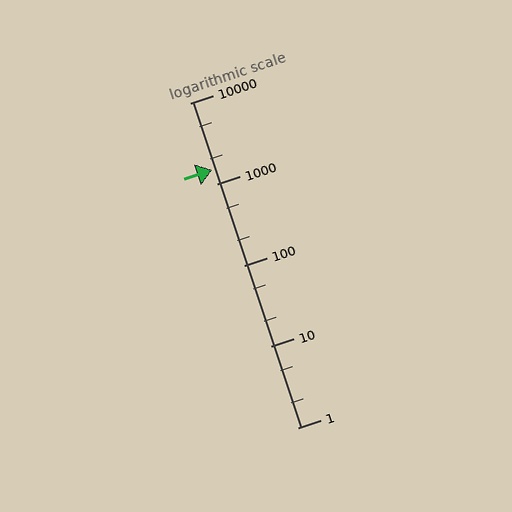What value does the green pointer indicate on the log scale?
The pointer indicates approximately 1500.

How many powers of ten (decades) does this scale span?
The scale spans 4 decades, from 1 to 10000.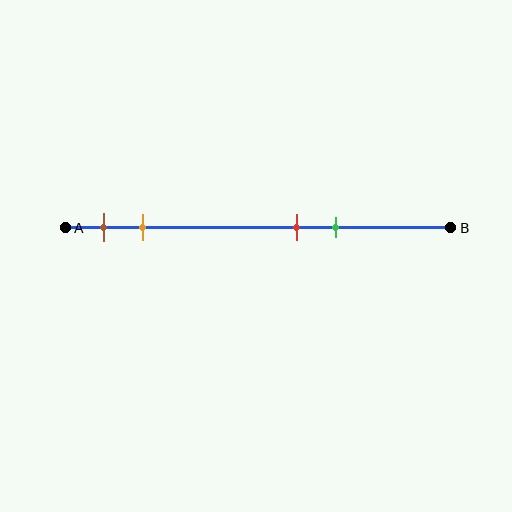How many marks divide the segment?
There are 4 marks dividing the segment.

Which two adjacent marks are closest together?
The red and green marks are the closest adjacent pair.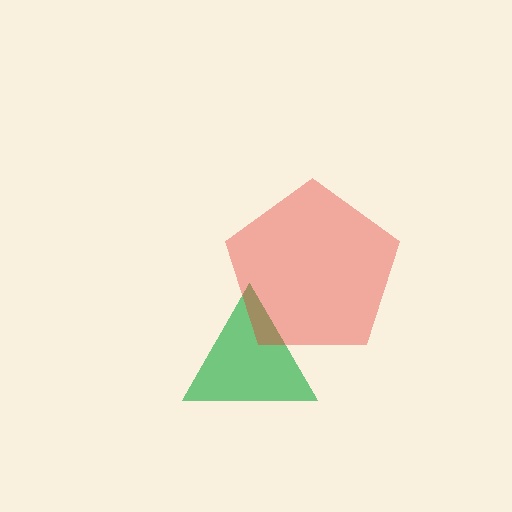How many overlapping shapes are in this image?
There are 2 overlapping shapes in the image.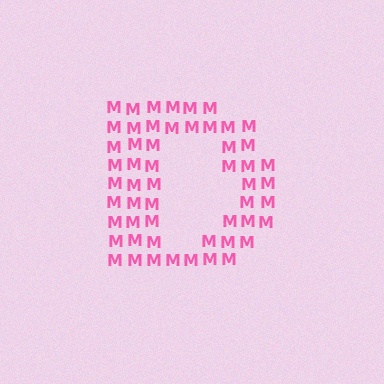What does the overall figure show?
The overall figure shows the letter D.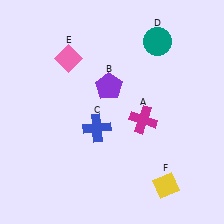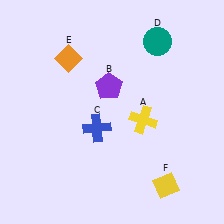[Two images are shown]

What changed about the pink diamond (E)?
In Image 1, E is pink. In Image 2, it changed to orange.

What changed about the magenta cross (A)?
In Image 1, A is magenta. In Image 2, it changed to yellow.